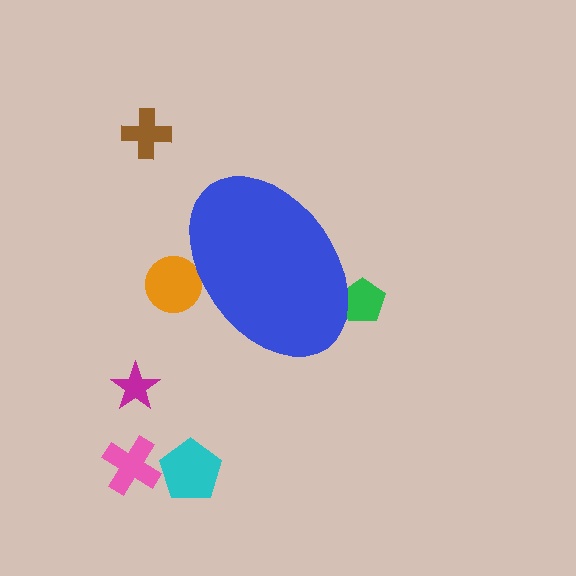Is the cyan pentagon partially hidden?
No, the cyan pentagon is fully visible.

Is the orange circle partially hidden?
Yes, the orange circle is partially hidden behind the blue ellipse.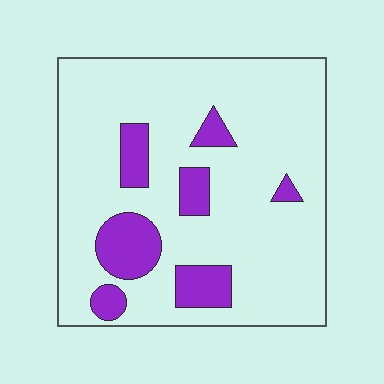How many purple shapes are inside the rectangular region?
7.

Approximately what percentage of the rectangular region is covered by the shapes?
Approximately 15%.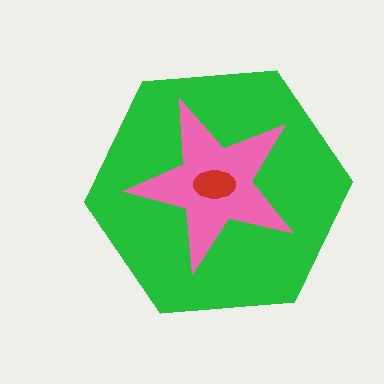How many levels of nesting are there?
3.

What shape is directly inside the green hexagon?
The pink star.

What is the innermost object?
The red ellipse.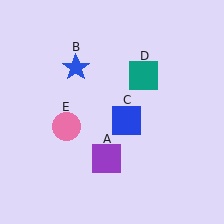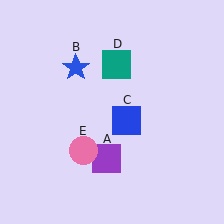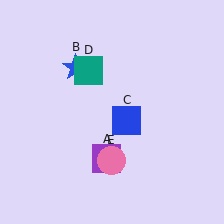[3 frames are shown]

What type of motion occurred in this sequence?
The teal square (object D), pink circle (object E) rotated counterclockwise around the center of the scene.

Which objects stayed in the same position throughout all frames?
Purple square (object A) and blue star (object B) and blue square (object C) remained stationary.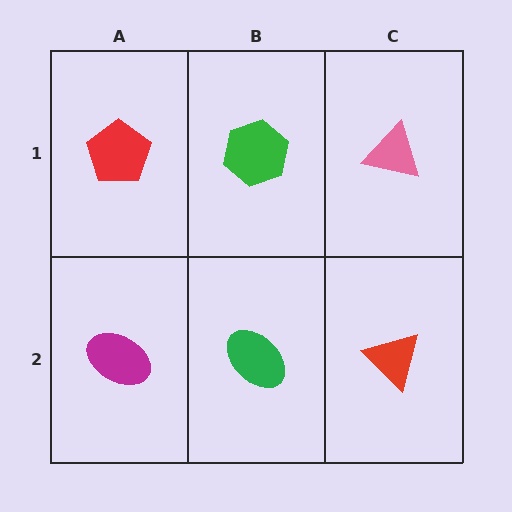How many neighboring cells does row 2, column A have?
2.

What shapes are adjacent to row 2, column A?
A red pentagon (row 1, column A), a green ellipse (row 2, column B).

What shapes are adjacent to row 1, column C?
A red triangle (row 2, column C), a green hexagon (row 1, column B).